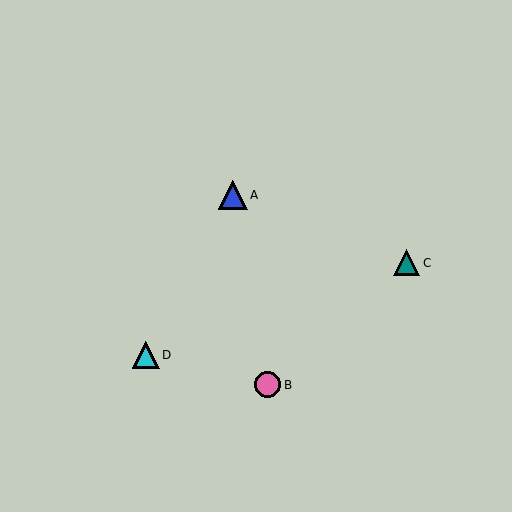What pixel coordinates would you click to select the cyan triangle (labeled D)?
Click at (146, 355) to select the cyan triangle D.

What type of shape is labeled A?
Shape A is a blue triangle.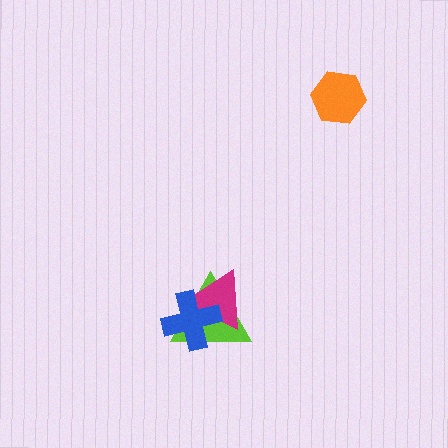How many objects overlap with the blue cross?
2 objects overlap with the blue cross.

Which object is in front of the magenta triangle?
The blue cross is in front of the magenta triangle.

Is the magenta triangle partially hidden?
Yes, it is partially covered by another shape.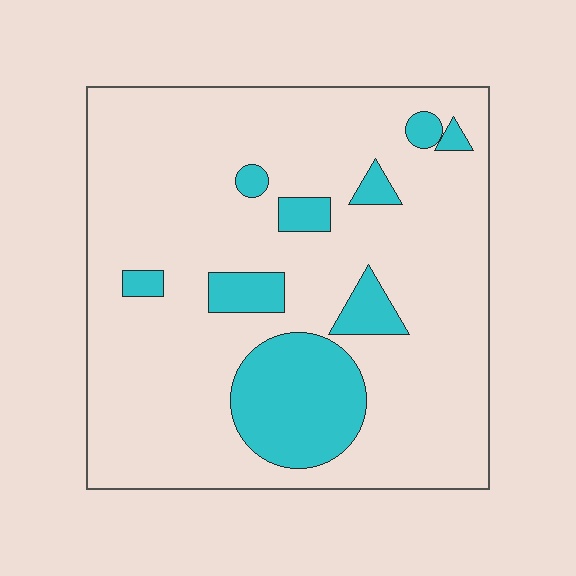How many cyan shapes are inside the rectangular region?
9.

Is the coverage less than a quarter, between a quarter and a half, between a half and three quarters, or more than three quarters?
Less than a quarter.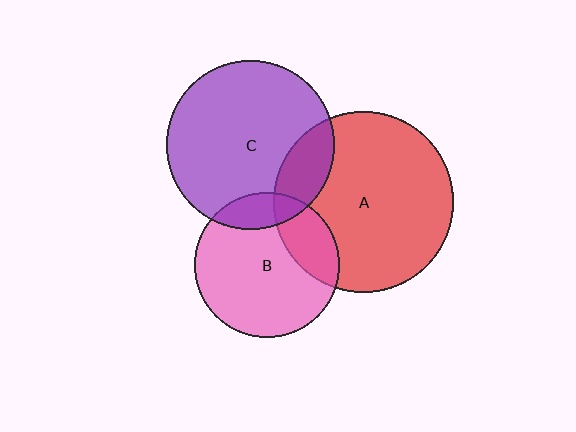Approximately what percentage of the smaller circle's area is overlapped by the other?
Approximately 20%.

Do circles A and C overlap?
Yes.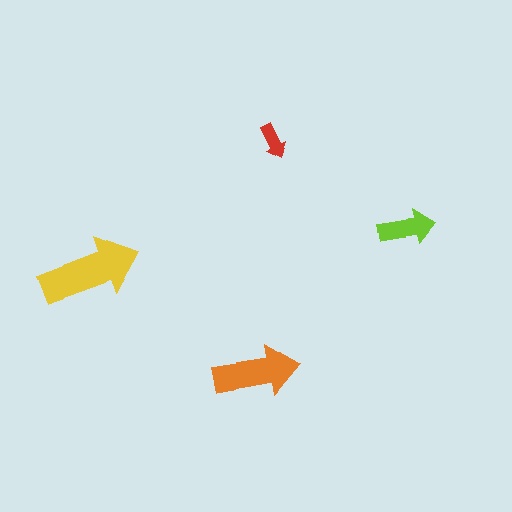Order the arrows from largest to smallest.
the yellow one, the orange one, the lime one, the red one.